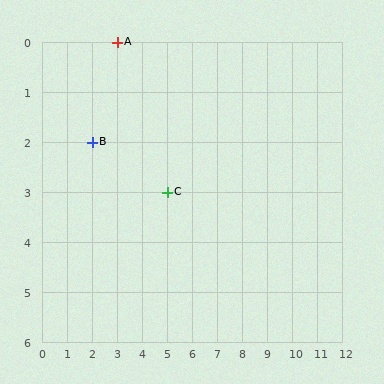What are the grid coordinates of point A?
Point A is at grid coordinates (3, 0).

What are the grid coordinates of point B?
Point B is at grid coordinates (2, 2).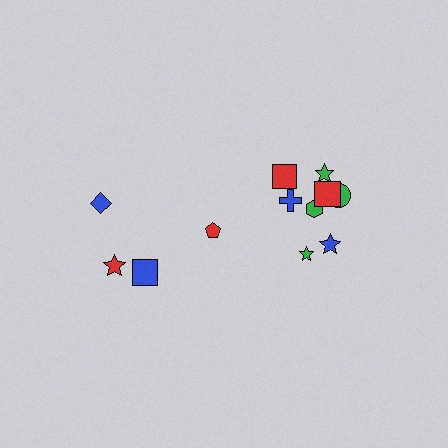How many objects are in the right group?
There are 8 objects.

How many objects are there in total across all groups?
There are 12 objects.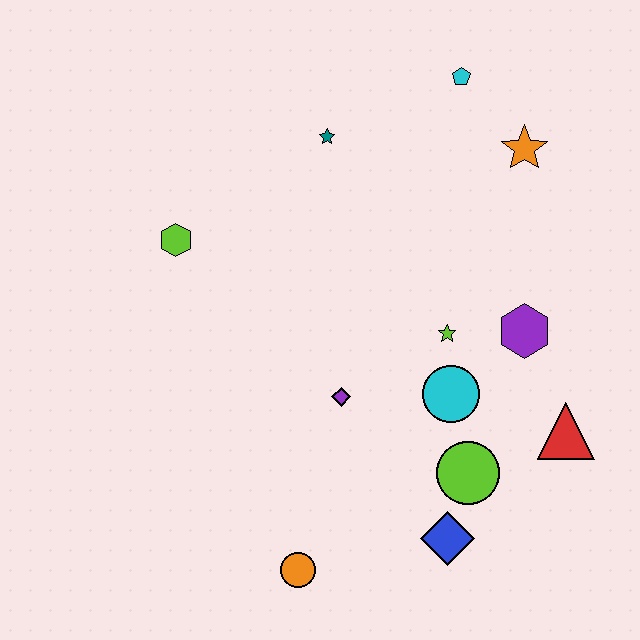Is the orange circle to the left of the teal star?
Yes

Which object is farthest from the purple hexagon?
The lime hexagon is farthest from the purple hexagon.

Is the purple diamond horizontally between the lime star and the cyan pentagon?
No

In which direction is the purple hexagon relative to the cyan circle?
The purple hexagon is to the right of the cyan circle.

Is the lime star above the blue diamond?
Yes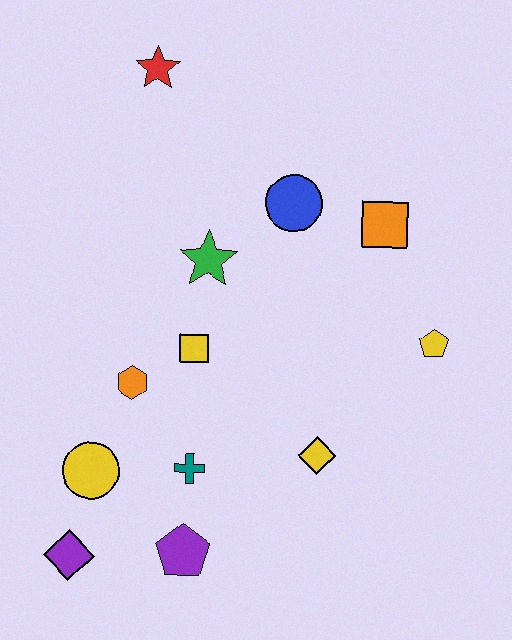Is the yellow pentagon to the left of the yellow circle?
No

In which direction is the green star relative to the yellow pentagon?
The green star is to the left of the yellow pentagon.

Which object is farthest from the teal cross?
The red star is farthest from the teal cross.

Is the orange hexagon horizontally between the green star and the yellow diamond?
No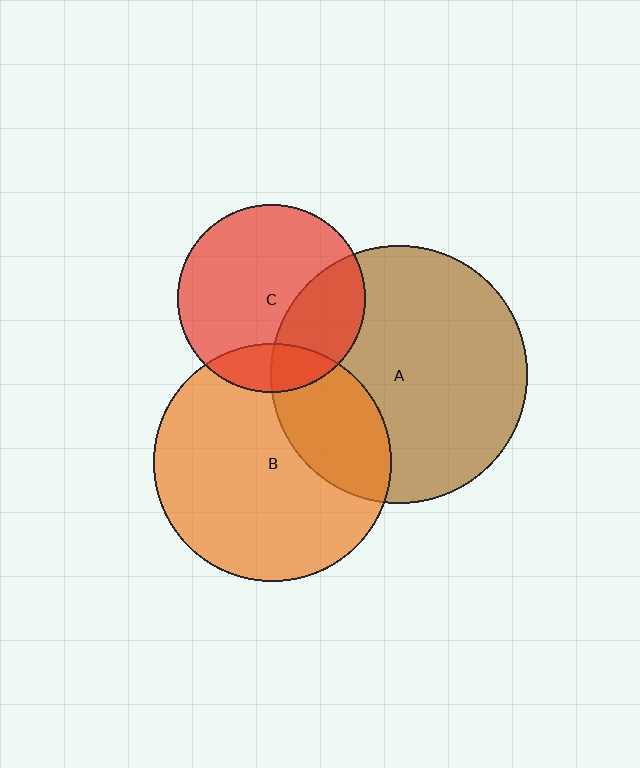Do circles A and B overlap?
Yes.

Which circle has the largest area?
Circle A (brown).